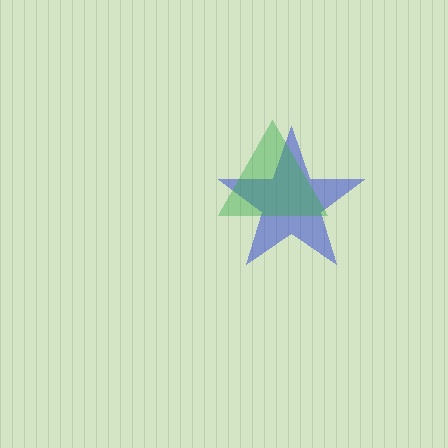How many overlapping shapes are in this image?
There are 2 overlapping shapes in the image.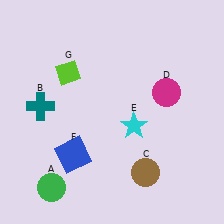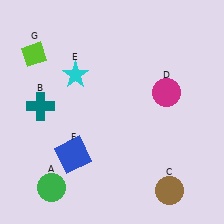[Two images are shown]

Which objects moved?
The objects that moved are: the brown circle (C), the cyan star (E), the lime diamond (G).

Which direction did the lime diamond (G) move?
The lime diamond (G) moved left.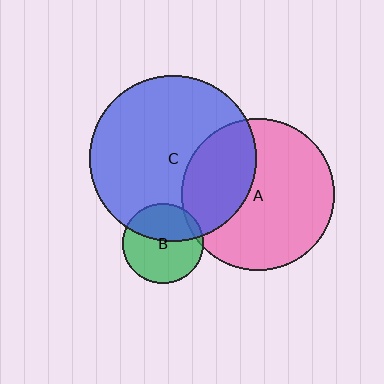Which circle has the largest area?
Circle C (blue).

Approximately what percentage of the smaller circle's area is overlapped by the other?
Approximately 40%.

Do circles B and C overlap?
Yes.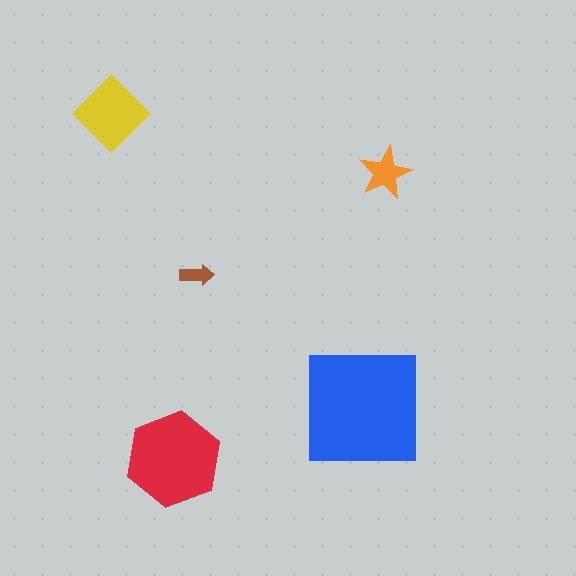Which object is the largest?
The blue square.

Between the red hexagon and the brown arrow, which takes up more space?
The red hexagon.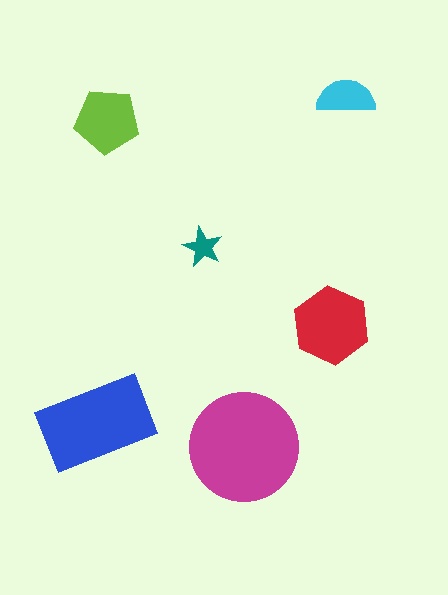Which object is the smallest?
The teal star.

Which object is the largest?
The magenta circle.